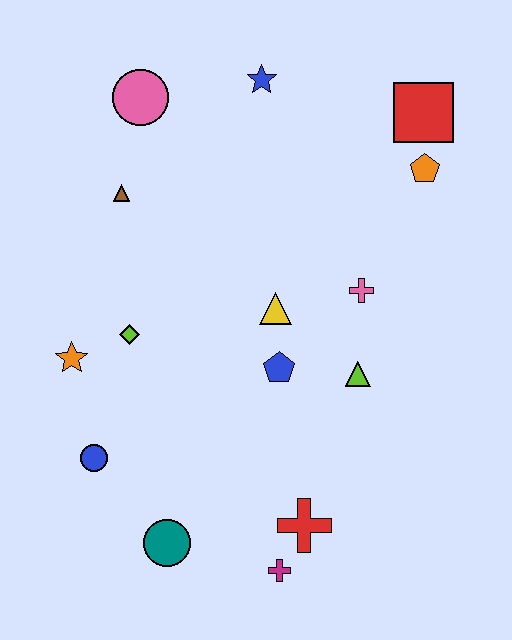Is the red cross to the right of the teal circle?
Yes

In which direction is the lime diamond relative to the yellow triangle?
The lime diamond is to the left of the yellow triangle.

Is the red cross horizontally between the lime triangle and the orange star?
Yes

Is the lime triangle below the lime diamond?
Yes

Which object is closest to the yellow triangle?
The blue pentagon is closest to the yellow triangle.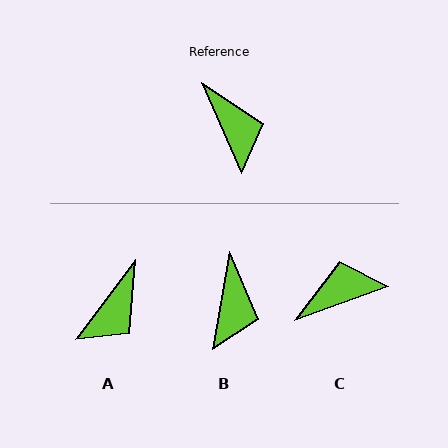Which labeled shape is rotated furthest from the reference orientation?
C, about 86 degrees away.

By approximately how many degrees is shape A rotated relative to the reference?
Approximately 61 degrees clockwise.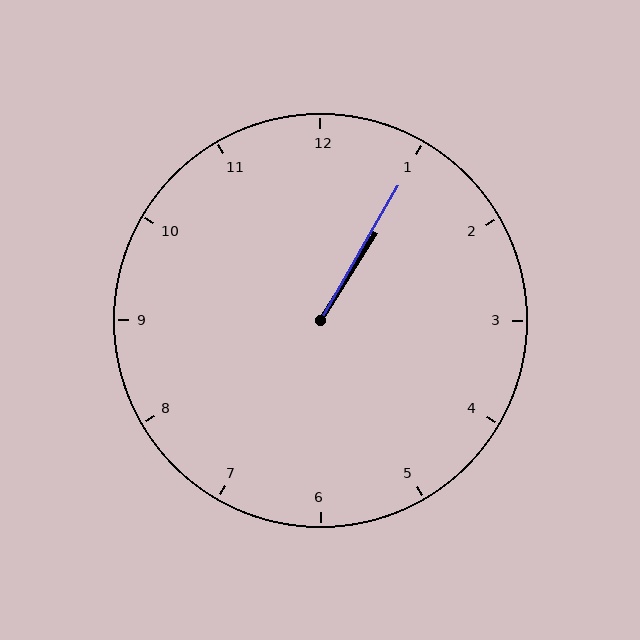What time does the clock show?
1:05.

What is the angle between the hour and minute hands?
Approximately 2 degrees.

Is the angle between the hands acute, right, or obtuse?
It is acute.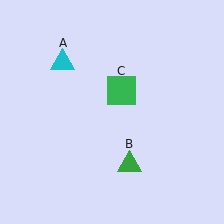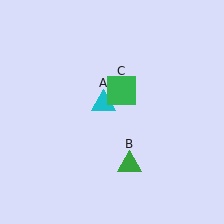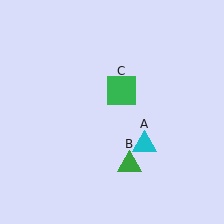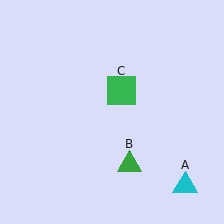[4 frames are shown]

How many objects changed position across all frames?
1 object changed position: cyan triangle (object A).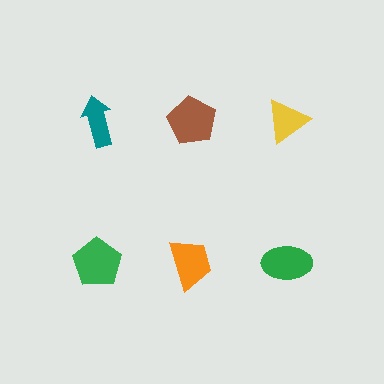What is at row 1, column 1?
A teal arrow.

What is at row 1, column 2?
A brown pentagon.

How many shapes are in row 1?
3 shapes.